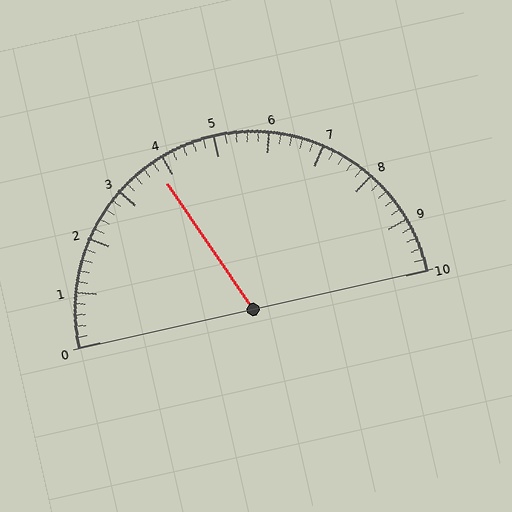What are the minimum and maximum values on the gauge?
The gauge ranges from 0 to 10.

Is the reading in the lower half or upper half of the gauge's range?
The reading is in the lower half of the range (0 to 10).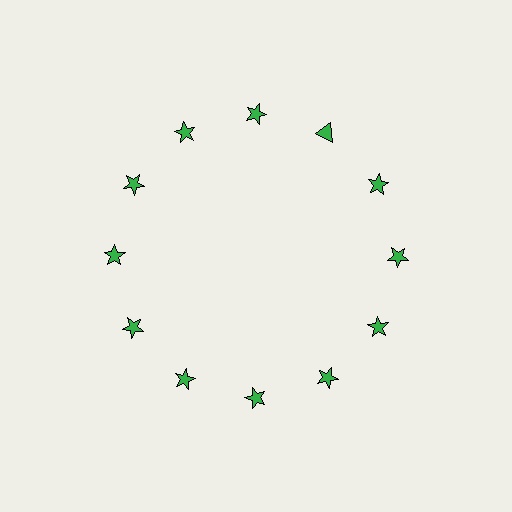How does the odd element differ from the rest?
It has a different shape: triangle instead of star.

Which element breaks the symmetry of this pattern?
The green triangle at roughly the 1 o'clock position breaks the symmetry. All other shapes are green stars.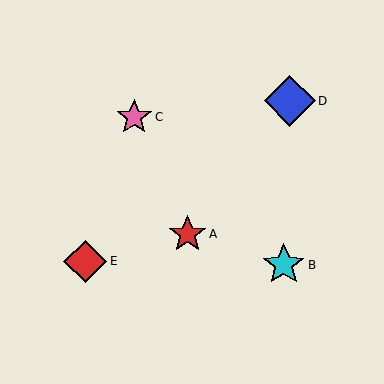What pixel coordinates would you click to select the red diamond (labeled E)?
Click at (85, 261) to select the red diamond E.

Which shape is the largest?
The blue diamond (labeled D) is the largest.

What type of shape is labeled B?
Shape B is a cyan star.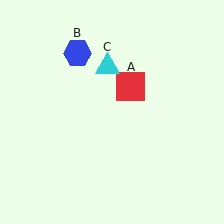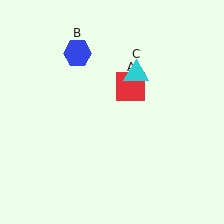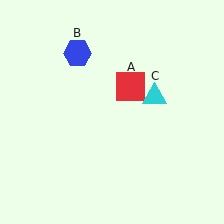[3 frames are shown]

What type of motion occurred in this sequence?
The cyan triangle (object C) rotated clockwise around the center of the scene.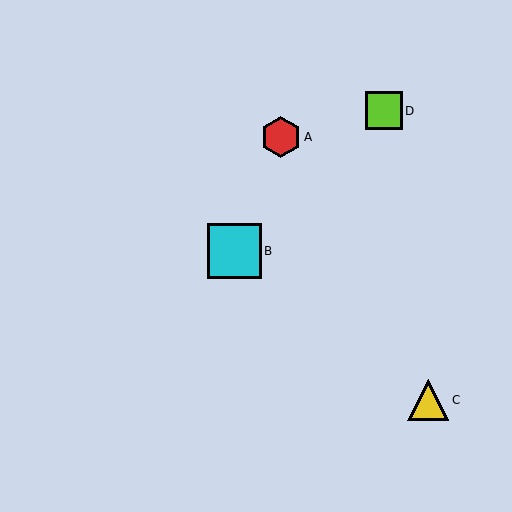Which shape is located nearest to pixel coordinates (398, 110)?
The lime square (labeled D) at (384, 111) is nearest to that location.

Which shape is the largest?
The cyan square (labeled B) is the largest.